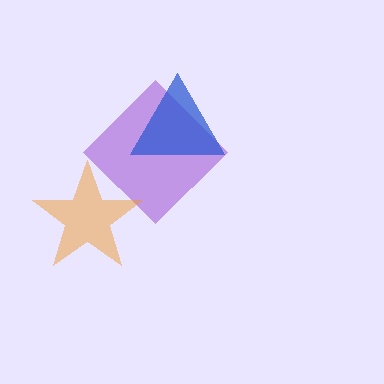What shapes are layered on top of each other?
The layered shapes are: a purple diamond, an orange star, a blue triangle.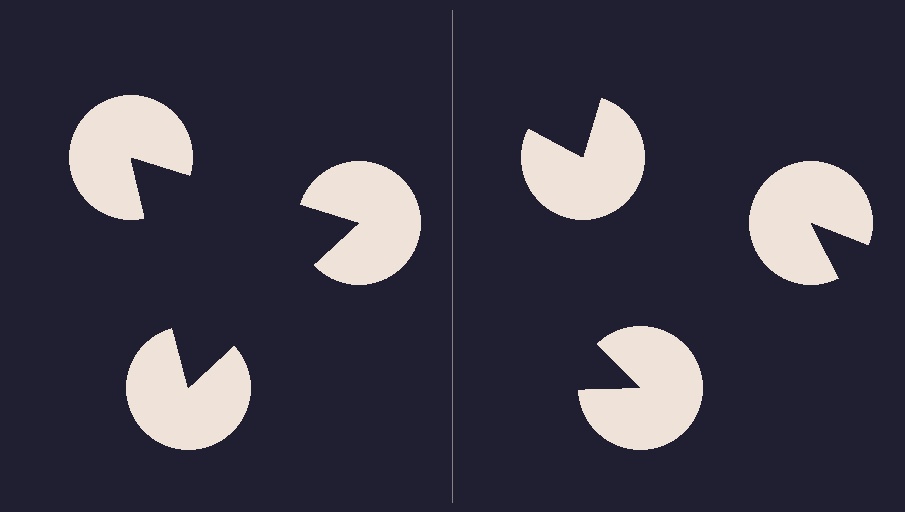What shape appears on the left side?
An illusory triangle.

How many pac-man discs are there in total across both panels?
6 — 3 on each side.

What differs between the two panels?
The pac-man discs are positioned identically on both sides; only the wedge orientations differ. On the left they align to a triangle; on the right they are misaligned.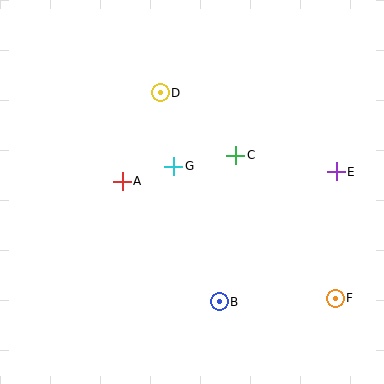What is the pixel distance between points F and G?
The distance between F and G is 208 pixels.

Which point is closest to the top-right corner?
Point E is closest to the top-right corner.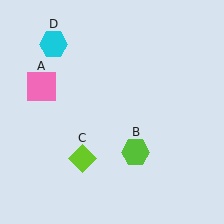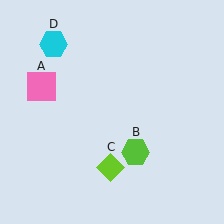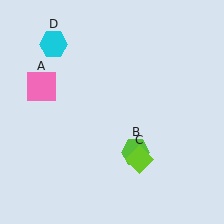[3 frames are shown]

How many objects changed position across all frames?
1 object changed position: lime diamond (object C).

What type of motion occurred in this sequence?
The lime diamond (object C) rotated counterclockwise around the center of the scene.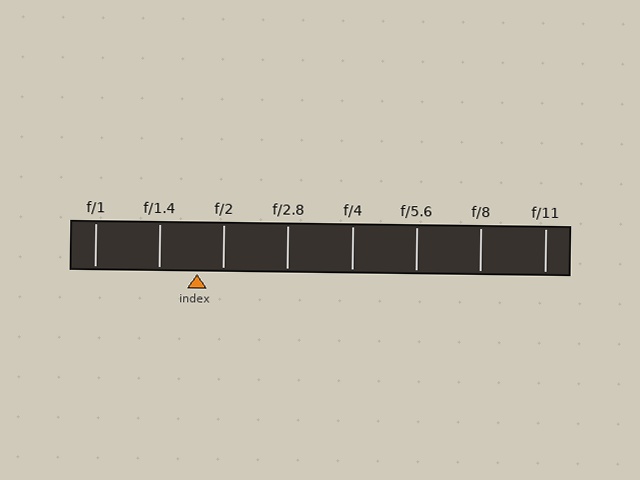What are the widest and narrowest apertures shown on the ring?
The widest aperture shown is f/1 and the narrowest is f/11.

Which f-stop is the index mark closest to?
The index mark is closest to f/2.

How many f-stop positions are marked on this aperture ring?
There are 8 f-stop positions marked.